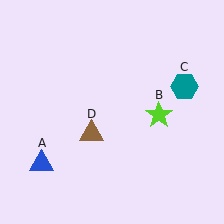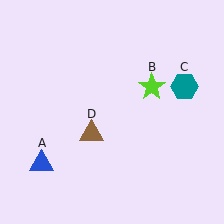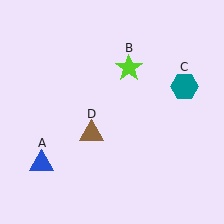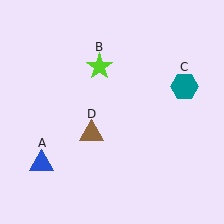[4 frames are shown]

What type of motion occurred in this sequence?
The lime star (object B) rotated counterclockwise around the center of the scene.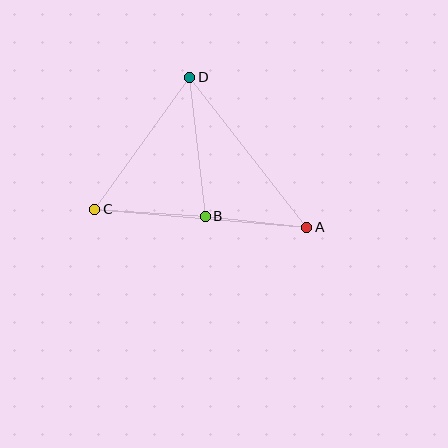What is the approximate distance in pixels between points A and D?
The distance between A and D is approximately 190 pixels.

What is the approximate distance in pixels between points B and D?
The distance between B and D is approximately 140 pixels.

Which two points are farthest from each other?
Points A and C are farthest from each other.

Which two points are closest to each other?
Points A and B are closest to each other.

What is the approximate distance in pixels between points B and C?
The distance between B and C is approximately 111 pixels.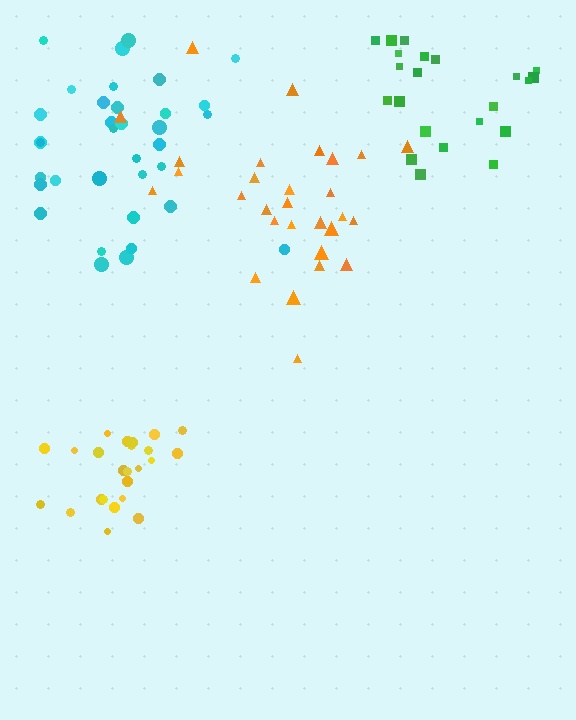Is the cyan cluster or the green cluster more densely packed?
Green.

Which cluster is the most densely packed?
Yellow.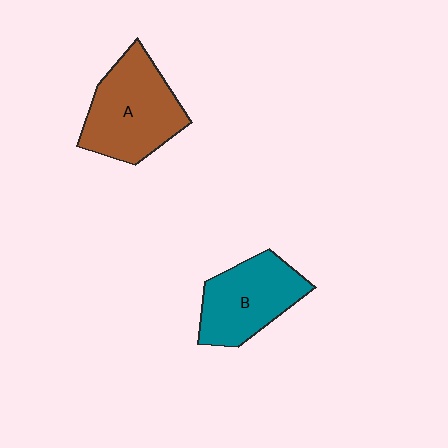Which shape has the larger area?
Shape A (brown).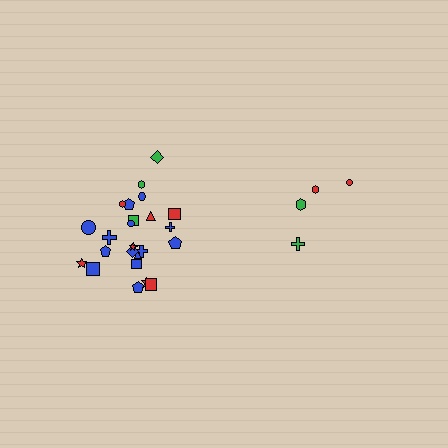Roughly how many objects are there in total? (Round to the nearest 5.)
Roughly 30 objects in total.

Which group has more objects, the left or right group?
The left group.